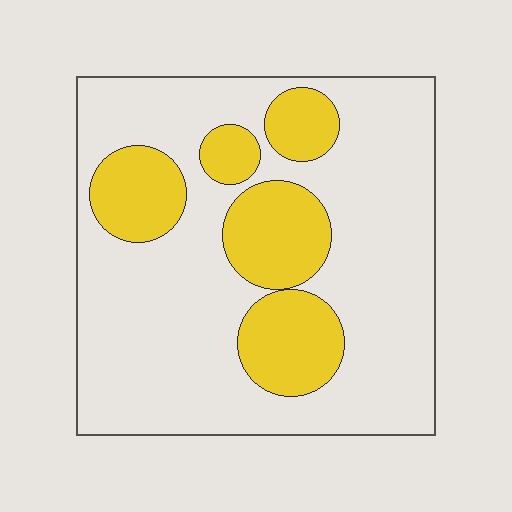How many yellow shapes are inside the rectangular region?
5.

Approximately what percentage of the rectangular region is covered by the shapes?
Approximately 25%.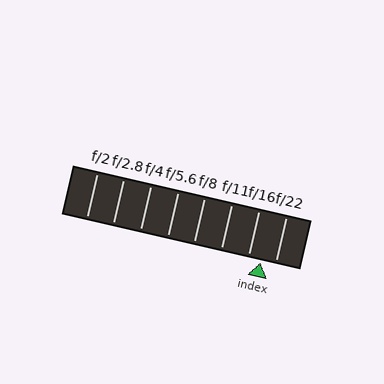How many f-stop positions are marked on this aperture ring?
There are 8 f-stop positions marked.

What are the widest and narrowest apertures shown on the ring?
The widest aperture shown is f/2 and the narrowest is f/22.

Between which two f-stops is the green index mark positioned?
The index mark is between f/16 and f/22.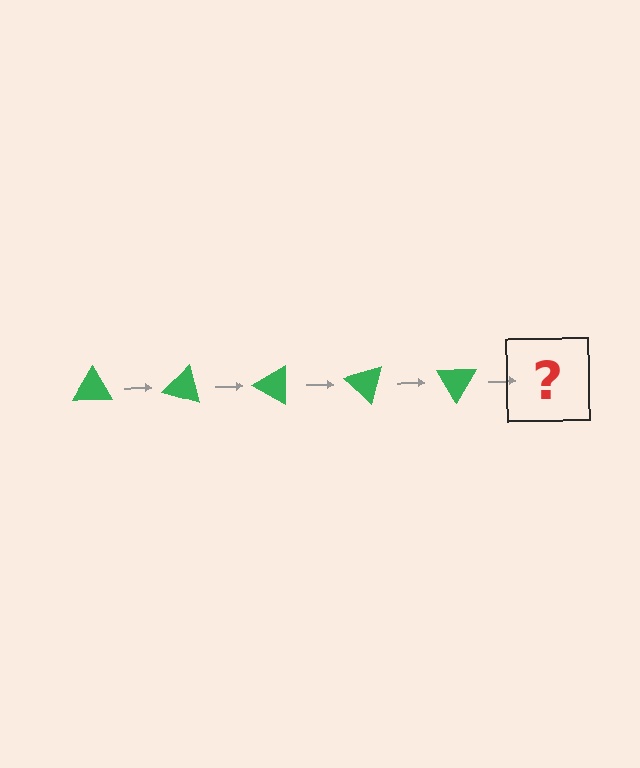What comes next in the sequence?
The next element should be a green triangle rotated 75 degrees.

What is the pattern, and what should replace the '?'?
The pattern is that the triangle rotates 15 degrees each step. The '?' should be a green triangle rotated 75 degrees.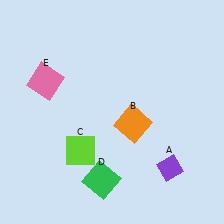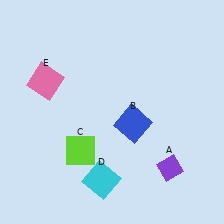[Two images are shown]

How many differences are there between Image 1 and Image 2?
There are 2 differences between the two images.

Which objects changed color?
B changed from orange to blue. D changed from green to cyan.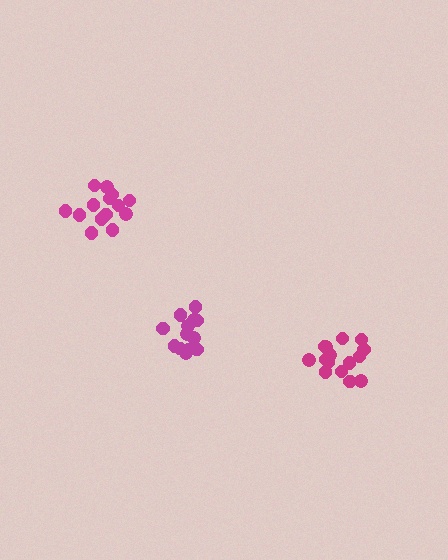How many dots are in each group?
Group 1: 14 dots, Group 2: 15 dots, Group 3: 13 dots (42 total).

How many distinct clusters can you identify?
There are 3 distinct clusters.